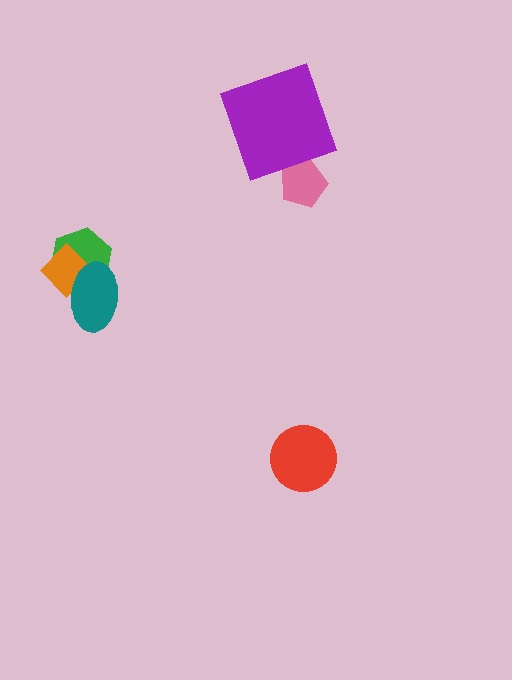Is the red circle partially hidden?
No, no other shape covers it.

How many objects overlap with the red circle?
0 objects overlap with the red circle.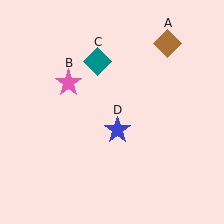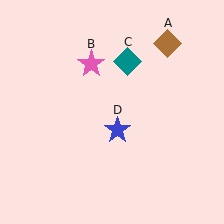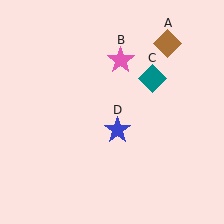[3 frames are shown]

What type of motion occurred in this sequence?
The pink star (object B), teal diamond (object C) rotated clockwise around the center of the scene.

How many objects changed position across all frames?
2 objects changed position: pink star (object B), teal diamond (object C).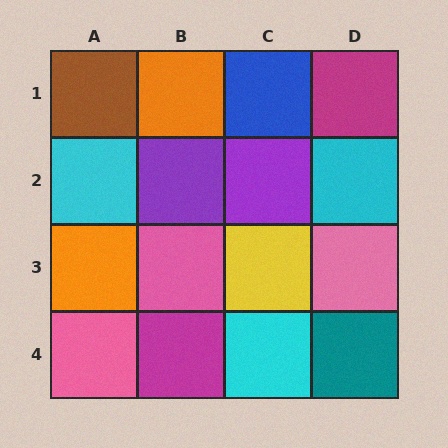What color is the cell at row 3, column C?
Yellow.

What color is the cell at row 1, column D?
Magenta.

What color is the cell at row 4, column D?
Teal.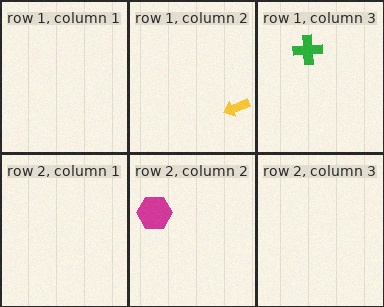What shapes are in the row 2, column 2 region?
The magenta hexagon.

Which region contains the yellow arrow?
The row 1, column 2 region.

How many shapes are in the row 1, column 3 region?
1.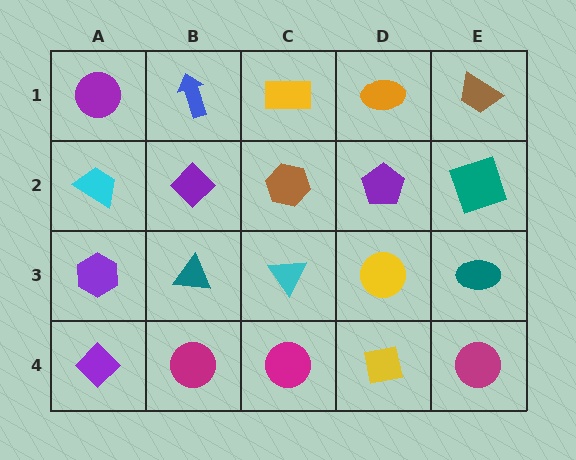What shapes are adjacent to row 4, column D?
A yellow circle (row 3, column D), a magenta circle (row 4, column C), a magenta circle (row 4, column E).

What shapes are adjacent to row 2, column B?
A blue arrow (row 1, column B), a teal triangle (row 3, column B), a cyan trapezoid (row 2, column A), a brown hexagon (row 2, column C).